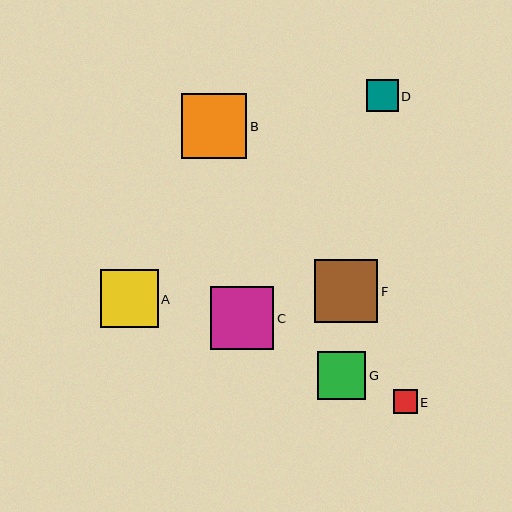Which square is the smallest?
Square E is the smallest with a size of approximately 24 pixels.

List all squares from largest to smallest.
From largest to smallest: B, C, F, A, G, D, E.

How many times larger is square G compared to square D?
Square G is approximately 1.5 times the size of square D.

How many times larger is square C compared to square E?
Square C is approximately 2.7 times the size of square E.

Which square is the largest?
Square B is the largest with a size of approximately 65 pixels.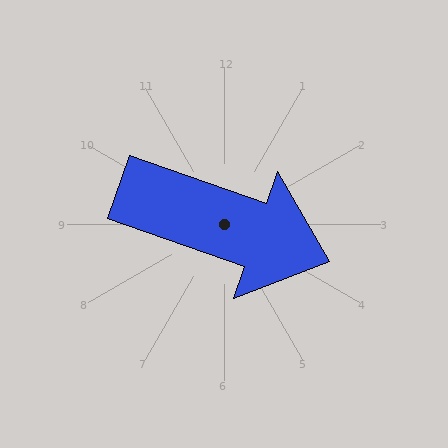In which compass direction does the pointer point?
East.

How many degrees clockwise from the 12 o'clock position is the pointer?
Approximately 109 degrees.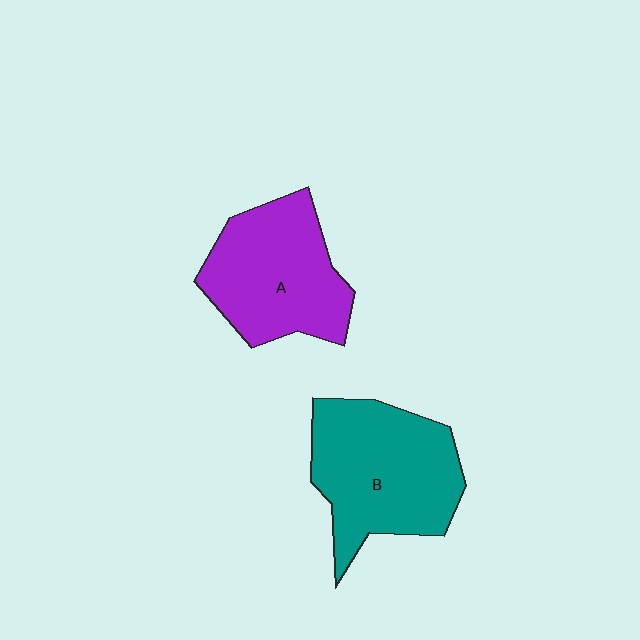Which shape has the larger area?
Shape B (teal).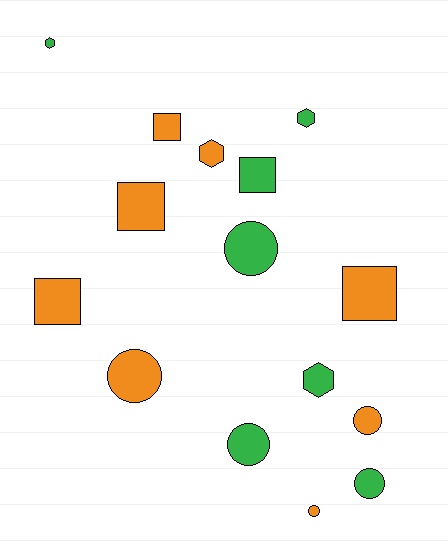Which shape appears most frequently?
Circle, with 6 objects.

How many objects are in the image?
There are 15 objects.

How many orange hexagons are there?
There is 1 orange hexagon.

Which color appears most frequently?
Orange, with 8 objects.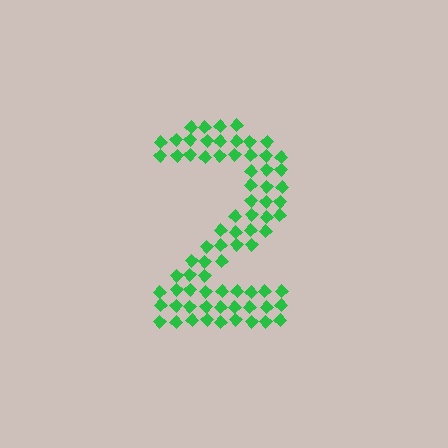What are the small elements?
The small elements are diamonds.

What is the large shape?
The large shape is the digit 2.